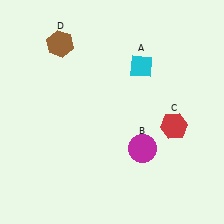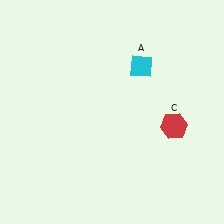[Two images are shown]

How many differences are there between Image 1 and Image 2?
There are 2 differences between the two images.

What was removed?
The brown hexagon (D), the magenta circle (B) were removed in Image 2.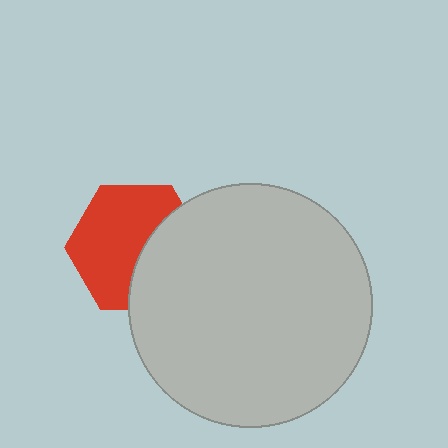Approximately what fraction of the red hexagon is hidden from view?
Roughly 38% of the red hexagon is hidden behind the light gray circle.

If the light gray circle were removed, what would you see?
You would see the complete red hexagon.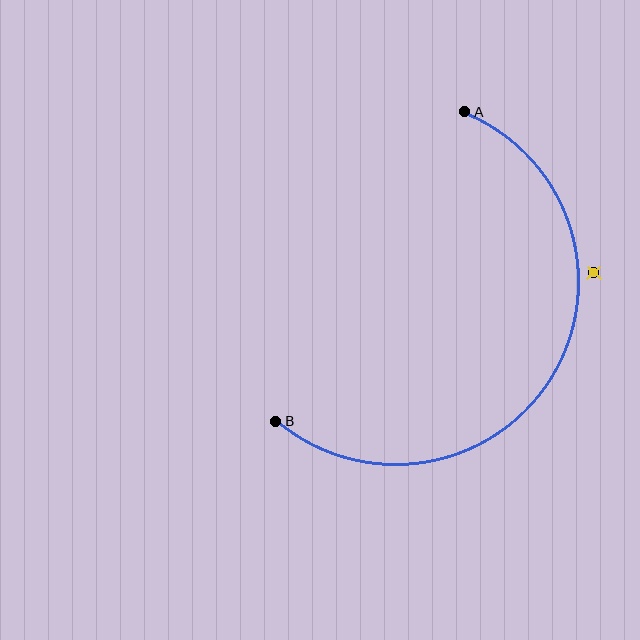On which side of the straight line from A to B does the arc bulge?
The arc bulges to the right of the straight line connecting A and B.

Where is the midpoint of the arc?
The arc midpoint is the point on the curve farthest from the straight line joining A and B. It sits to the right of that line.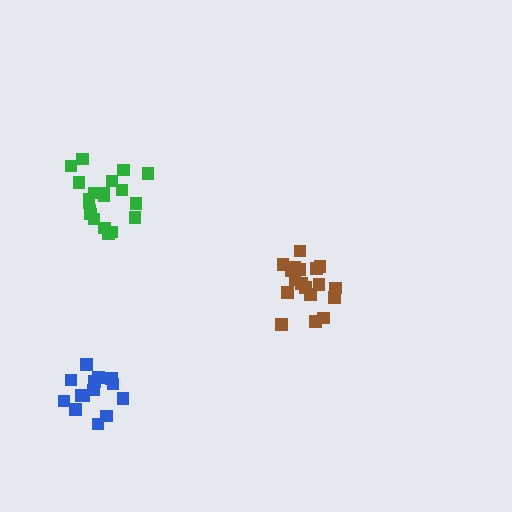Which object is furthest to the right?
The brown cluster is rightmost.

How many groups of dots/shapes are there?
There are 3 groups.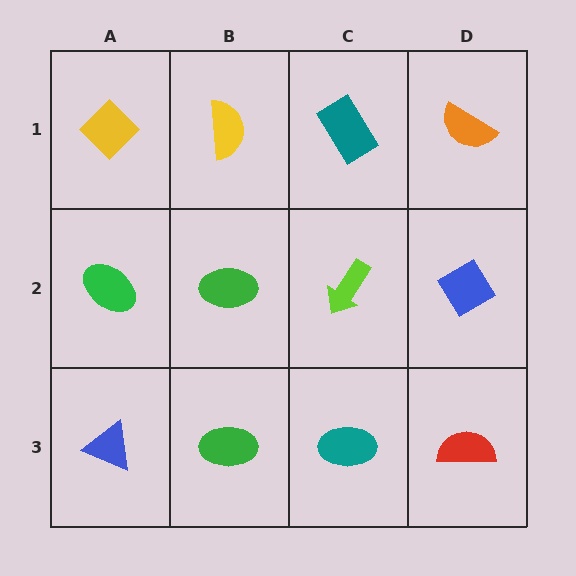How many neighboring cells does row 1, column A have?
2.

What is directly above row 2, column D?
An orange semicircle.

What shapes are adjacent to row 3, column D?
A blue diamond (row 2, column D), a teal ellipse (row 3, column C).